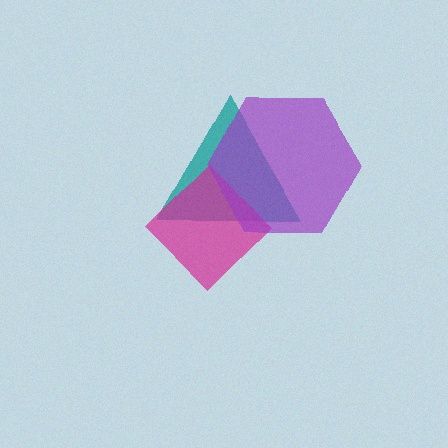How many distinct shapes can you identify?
There are 3 distinct shapes: a teal triangle, a magenta diamond, a purple hexagon.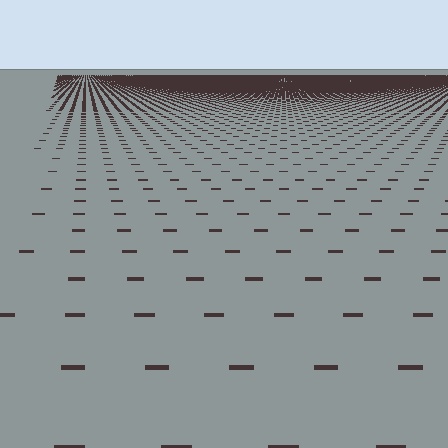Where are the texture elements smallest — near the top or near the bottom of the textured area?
Near the top.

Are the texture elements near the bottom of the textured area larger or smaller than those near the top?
Larger. Near the bottom, elements are closer to the viewer and appear at a bigger on-screen size.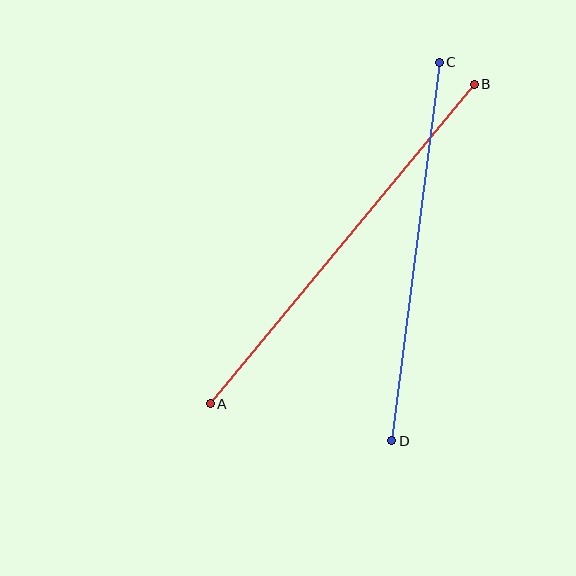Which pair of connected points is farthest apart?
Points A and B are farthest apart.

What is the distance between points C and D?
The distance is approximately 382 pixels.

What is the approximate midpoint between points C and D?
The midpoint is at approximately (415, 251) pixels.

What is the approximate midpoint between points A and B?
The midpoint is at approximately (342, 244) pixels.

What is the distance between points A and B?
The distance is approximately 414 pixels.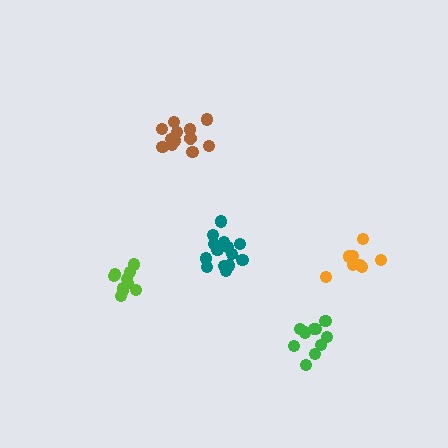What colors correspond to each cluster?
The clusters are colored: teal, lime, green, brown, orange.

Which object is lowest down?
The green cluster is bottommost.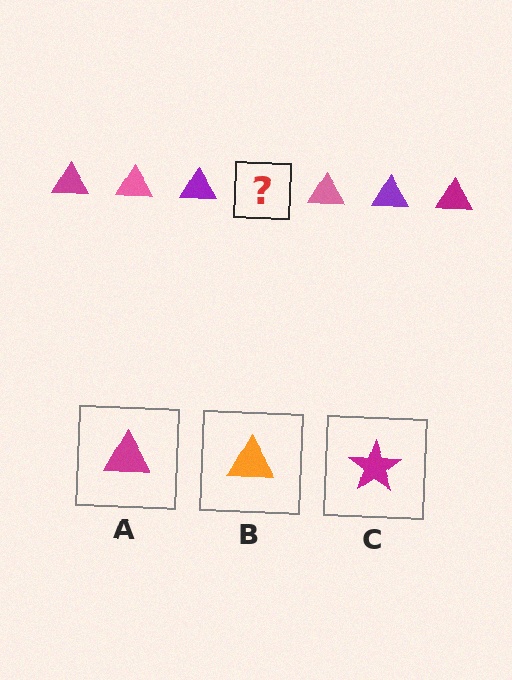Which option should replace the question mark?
Option A.